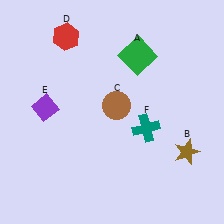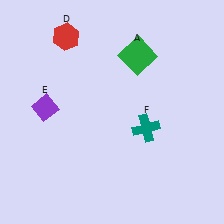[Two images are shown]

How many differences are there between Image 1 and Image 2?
There are 2 differences between the two images.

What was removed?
The brown star (B), the brown circle (C) were removed in Image 2.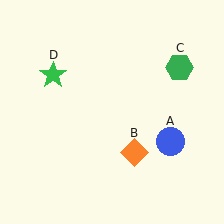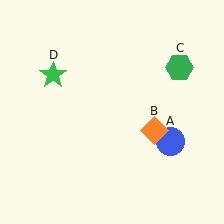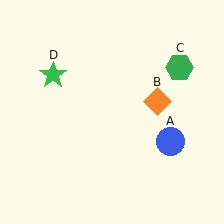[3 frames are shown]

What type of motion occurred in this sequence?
The orange diamond (object B) rotated counterclockwise around the center of the scene.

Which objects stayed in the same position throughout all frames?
Blue circle (object A) and green hexagon (object C) and green star (object D) remained stationary.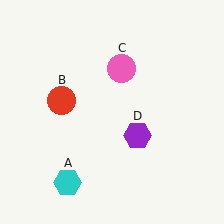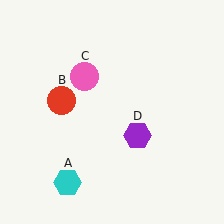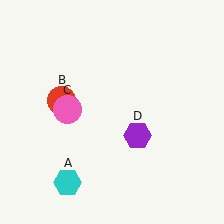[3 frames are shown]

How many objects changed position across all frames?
1 object changed position: pink circle (object C).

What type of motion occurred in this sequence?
The pink circle (object C) rotated counterclockwise around the center of the scene.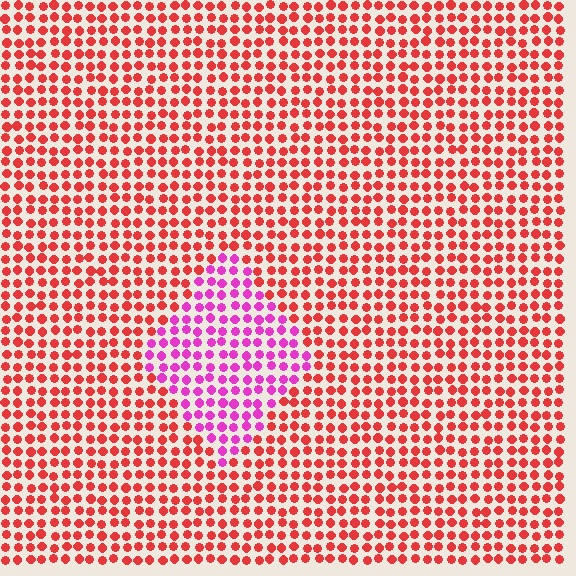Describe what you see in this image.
The image is filled with small red elements in a uniform arrangement. A diamond-shaped region is visible where the elements are tinted to a slightly different hue, forming a subtle color boundary.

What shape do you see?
I see a diamond.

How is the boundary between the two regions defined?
The boundary is defined purely by a slight shift in hue (about 49 degrees). Spacing, size, and orientation are identical on both sides.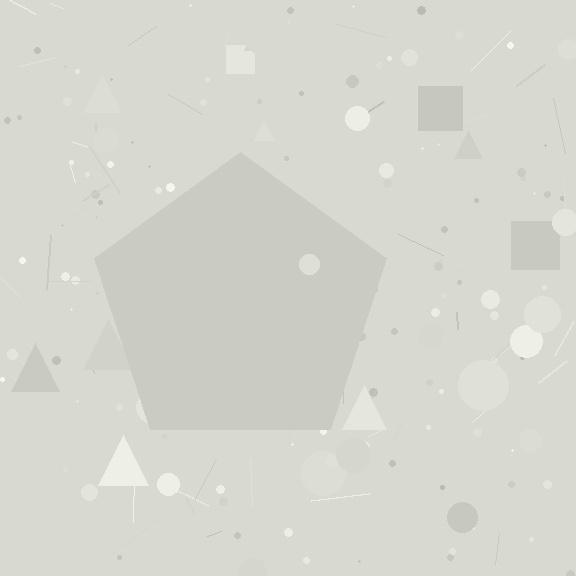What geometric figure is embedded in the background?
A pentagon is embedded in the background.